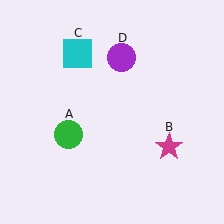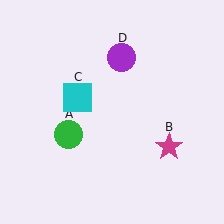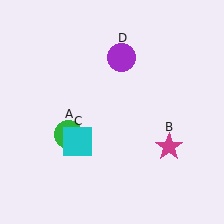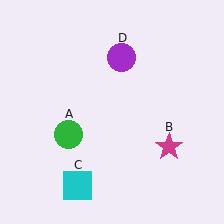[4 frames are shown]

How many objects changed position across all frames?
1 object changed position: cyan square (object C).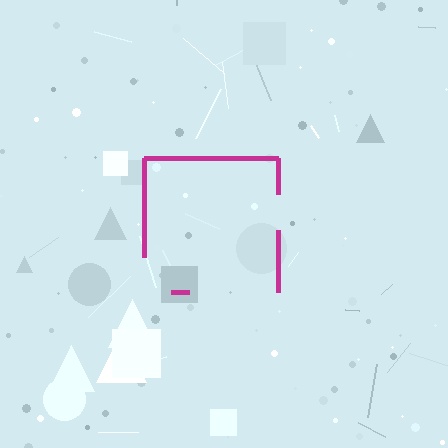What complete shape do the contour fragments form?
The contour fragments form a square.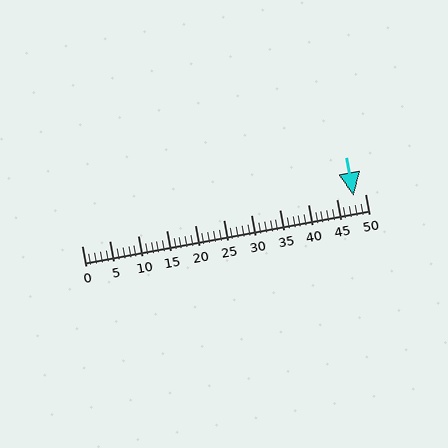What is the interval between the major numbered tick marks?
The major tick marks are spaced 5 units apart.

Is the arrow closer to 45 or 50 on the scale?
The arrow is closer to 50.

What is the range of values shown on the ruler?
The ruler shows values from 0 to 50.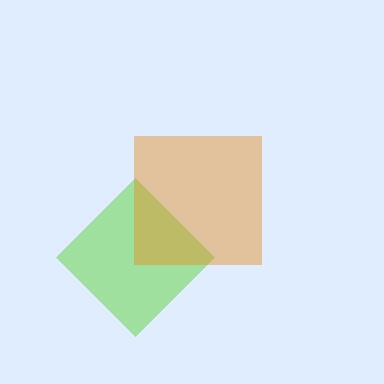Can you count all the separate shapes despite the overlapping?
Yes, there are 2 separate shapes.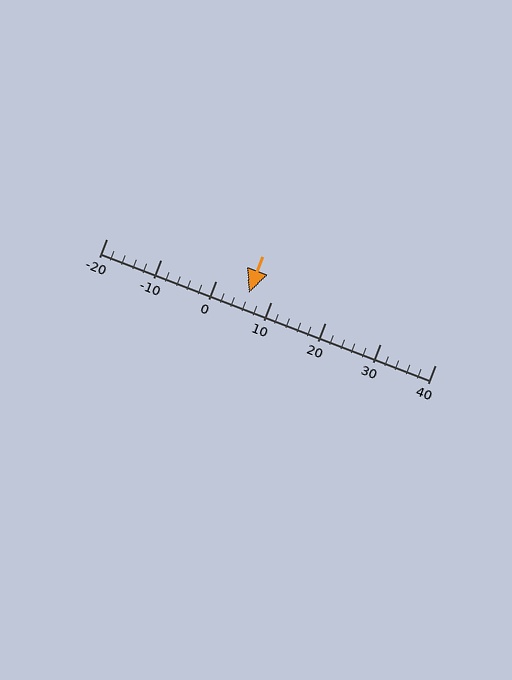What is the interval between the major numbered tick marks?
The major tick marks are spaced 10 units apart.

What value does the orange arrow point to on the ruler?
The orange arrow points to approximately 6.